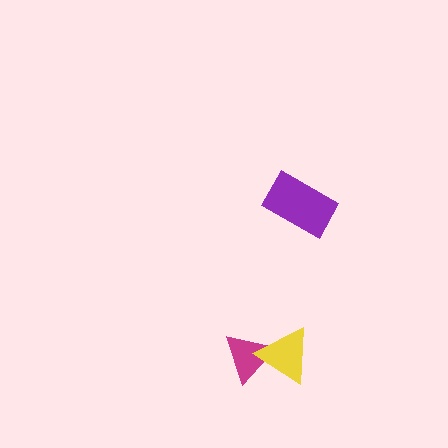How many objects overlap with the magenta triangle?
1 object overlaps with the magenta triangle.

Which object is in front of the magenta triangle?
The yellow triangle is in front of the magenta triangle.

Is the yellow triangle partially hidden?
No, no other shape covers it.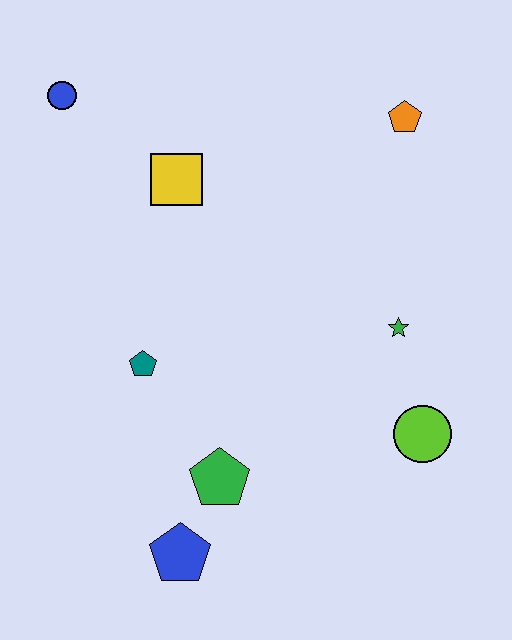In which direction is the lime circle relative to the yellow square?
The lime circle is below the yellow square.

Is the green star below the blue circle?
Yes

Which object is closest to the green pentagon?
The blue pentagon is closest to the green pentagon.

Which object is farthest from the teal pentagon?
The orange pentagon is farthest from the teal pentagon.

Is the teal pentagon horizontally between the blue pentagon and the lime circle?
No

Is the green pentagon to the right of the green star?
No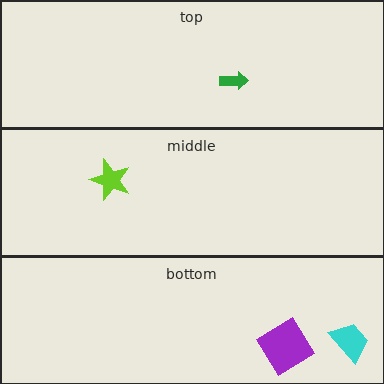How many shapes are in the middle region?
1.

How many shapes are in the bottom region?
2.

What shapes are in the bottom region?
The purple diamond, the cyan trapezoid.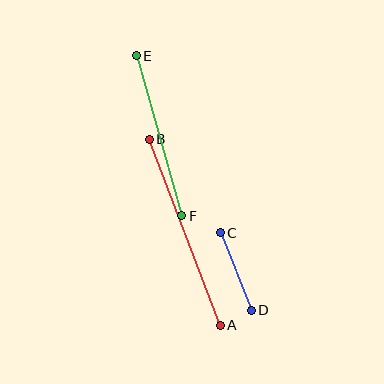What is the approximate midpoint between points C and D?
The midpoint is at approximately (236, 272) pixels.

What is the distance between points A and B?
The distance is approximately 199 pixels.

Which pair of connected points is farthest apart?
Points A and B are farthest apart.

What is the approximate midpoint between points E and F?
The midpoint is at approximately (159, 136) pixels.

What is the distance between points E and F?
The distance is approximately 166 pixels.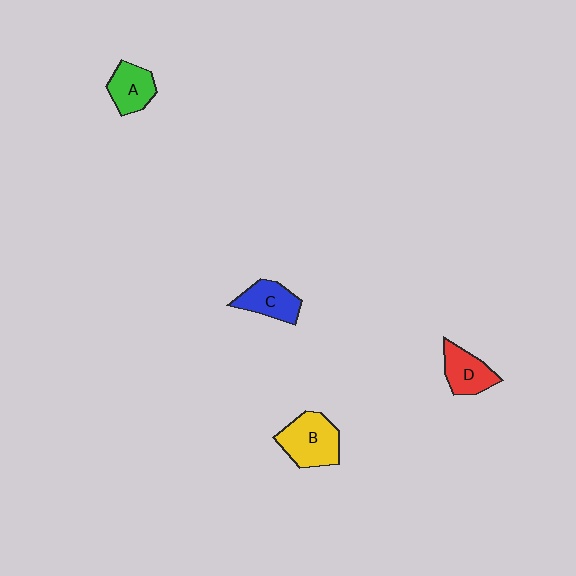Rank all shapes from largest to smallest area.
From largest to smallest: B (yellow), D (red), C (blue), A (green).